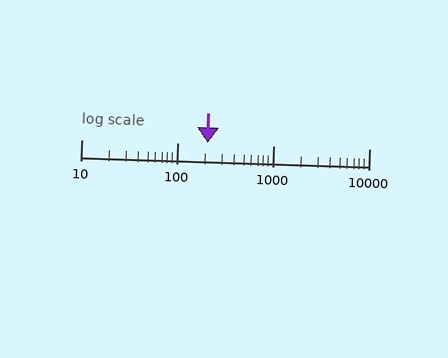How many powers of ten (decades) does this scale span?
The scale spans 3 decades, from 10 to 10000.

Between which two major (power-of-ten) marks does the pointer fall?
The pointer is between 100 and 1000.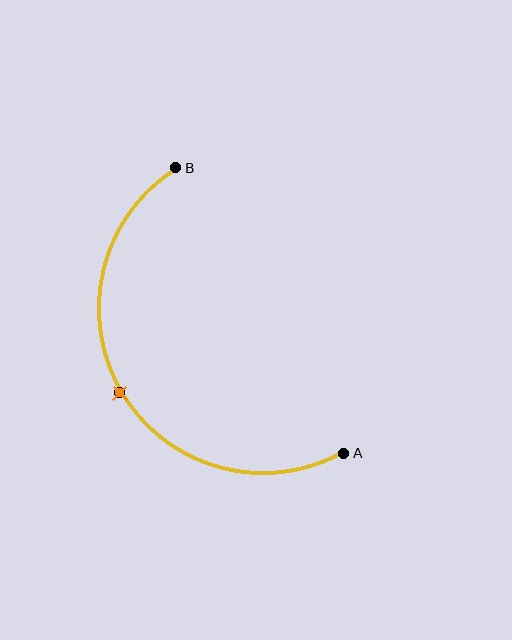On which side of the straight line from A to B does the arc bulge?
The arc bulges to the left of the straight line connecting A and B.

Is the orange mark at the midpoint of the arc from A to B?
Yes. The orange mark lies on the arc at equal arc-length from both A and B — it is the arc midpoint.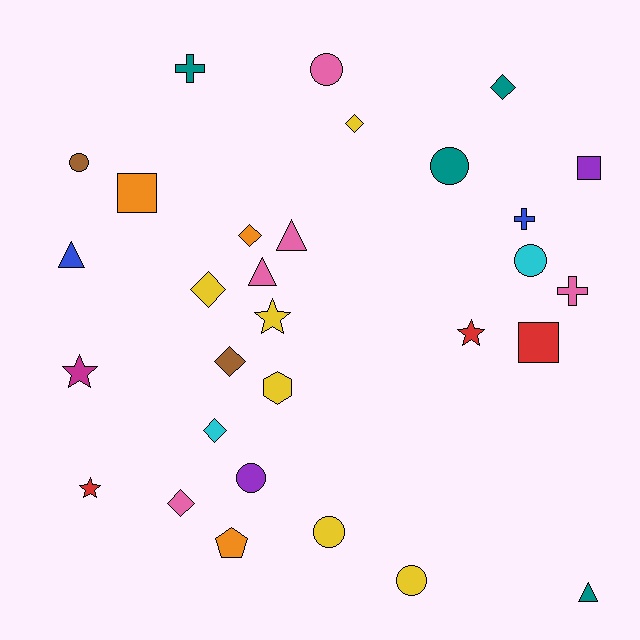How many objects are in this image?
There are 30 objects.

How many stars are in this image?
There are 4 stars.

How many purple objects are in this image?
There are 2 purple objects.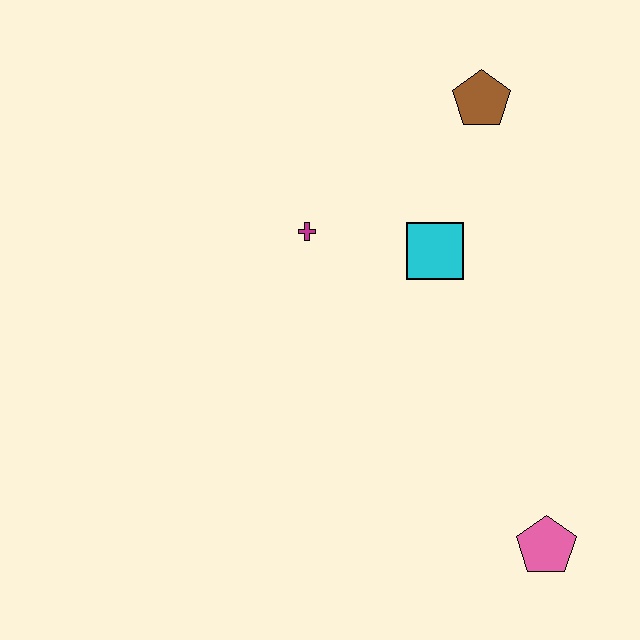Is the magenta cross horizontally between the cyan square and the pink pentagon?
No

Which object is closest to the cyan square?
The magenta cross is closest to the cyan square.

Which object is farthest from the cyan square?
The pink pentagon is farthest from the cyan square.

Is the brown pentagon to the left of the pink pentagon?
Yes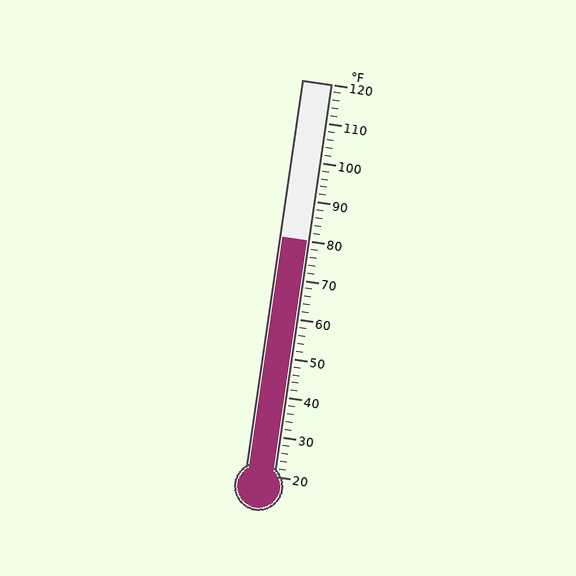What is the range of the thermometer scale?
The thermometer scale ranges from 20°F to 120°F.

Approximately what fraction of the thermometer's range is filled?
The thermometer is filled to approximately 60% of its range.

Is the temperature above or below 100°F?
The temperature is below 100°F.